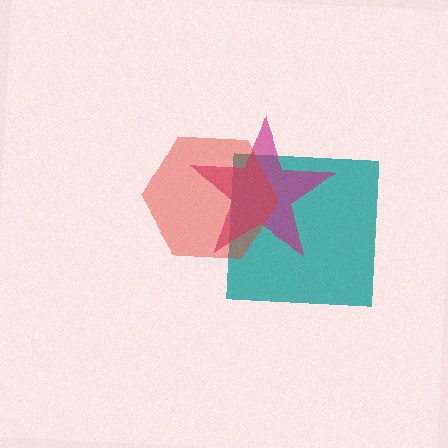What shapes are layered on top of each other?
The layered shapes are: a teal square, a magenta star, a red hexagon.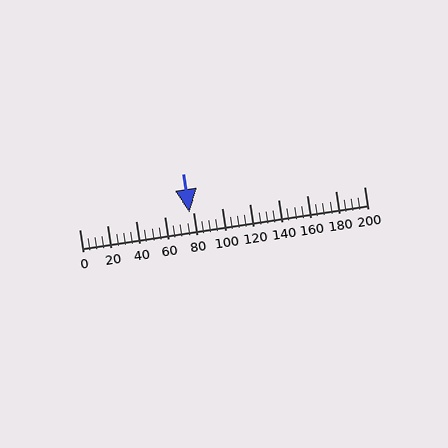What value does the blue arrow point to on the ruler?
The blue arrow points to approximately 78.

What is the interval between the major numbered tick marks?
The major tick marks are spaced 20 units apart.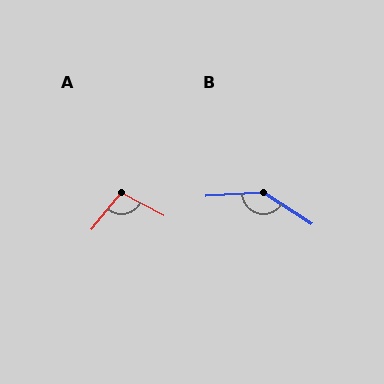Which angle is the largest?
B, at approximately 143 degrees.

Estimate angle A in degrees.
Approximately 102 degrees.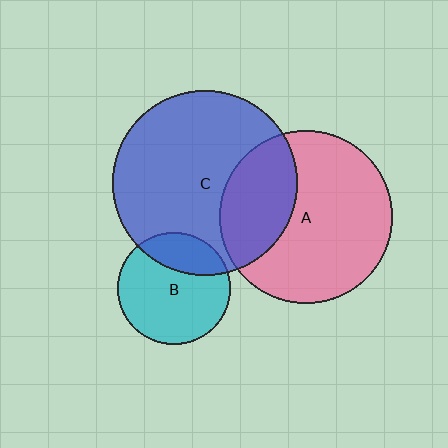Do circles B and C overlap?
Yes.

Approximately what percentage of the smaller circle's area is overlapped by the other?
Approximately 25%.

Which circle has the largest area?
Circle C (blue).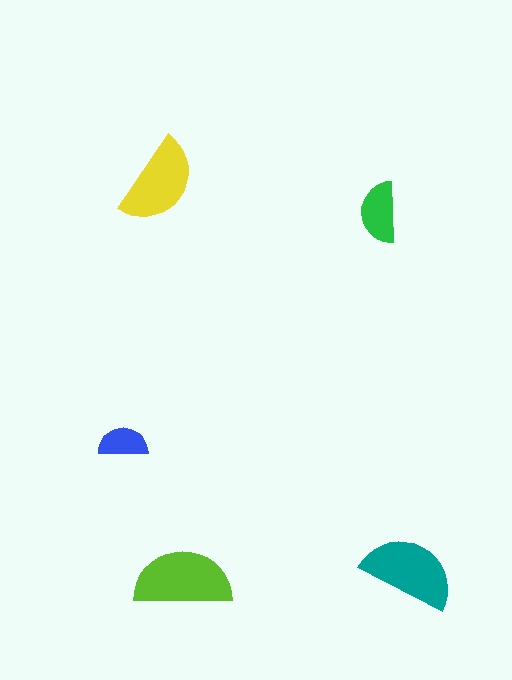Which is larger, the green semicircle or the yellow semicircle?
The yellow one.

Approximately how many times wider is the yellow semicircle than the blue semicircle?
About 2 times wider.